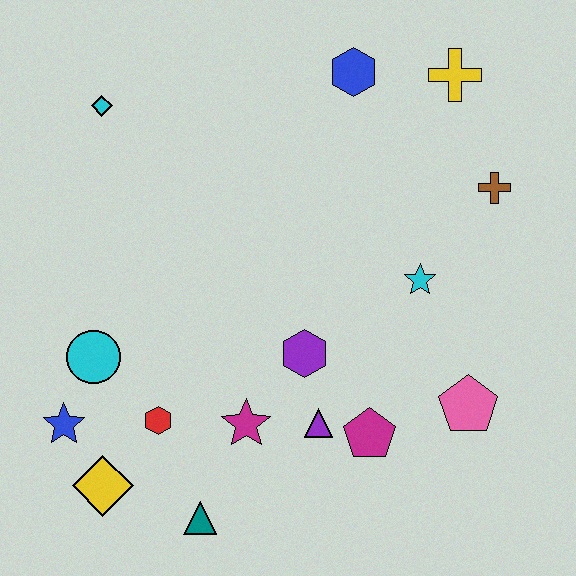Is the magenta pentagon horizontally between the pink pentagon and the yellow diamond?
Yes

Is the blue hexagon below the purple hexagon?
No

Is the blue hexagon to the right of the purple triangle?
Yes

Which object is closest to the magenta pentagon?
The purple triangle is closest to the magenta pentagon.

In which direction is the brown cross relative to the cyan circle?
The brown cross is to the right of the cyan circle.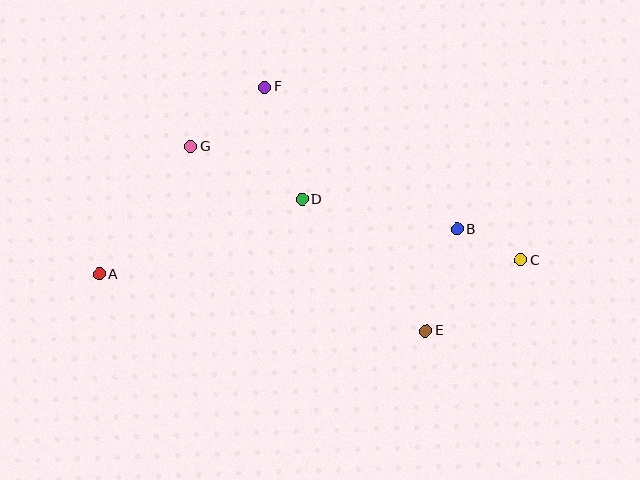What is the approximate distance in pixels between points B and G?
The distance between B and G is approximately 279 pixels.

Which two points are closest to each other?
Points B and C are closest to each other.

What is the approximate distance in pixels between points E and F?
The distance between E and F is approximately 292 pixels.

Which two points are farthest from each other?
Points A and C are farthest from each other.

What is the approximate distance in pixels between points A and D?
The distance between A and D is approximately 216 pixels.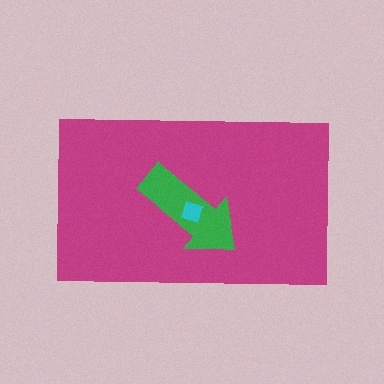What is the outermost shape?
The magenta rectangle.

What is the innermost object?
The cyan diamond.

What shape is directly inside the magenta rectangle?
The green arrow.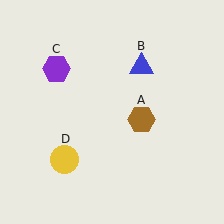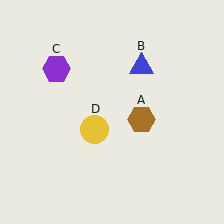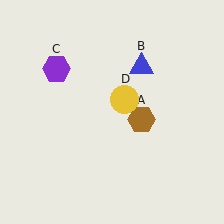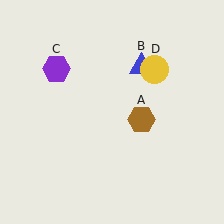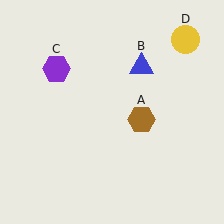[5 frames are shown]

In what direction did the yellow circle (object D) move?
The yellow circle (object D) moved up and to the right.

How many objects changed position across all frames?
1 object changed position: yellow circle (object D).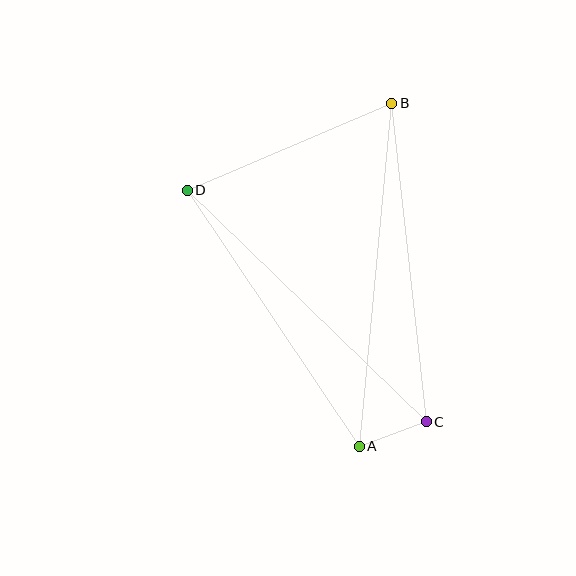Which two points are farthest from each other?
Points A and B are farthest from each other.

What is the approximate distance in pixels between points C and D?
The distance between C and D is approximately 333 pixels.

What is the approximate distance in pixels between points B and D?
The distance between B and D is approximately 222 pixels.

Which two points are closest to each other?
Points A and C are closest to each other.